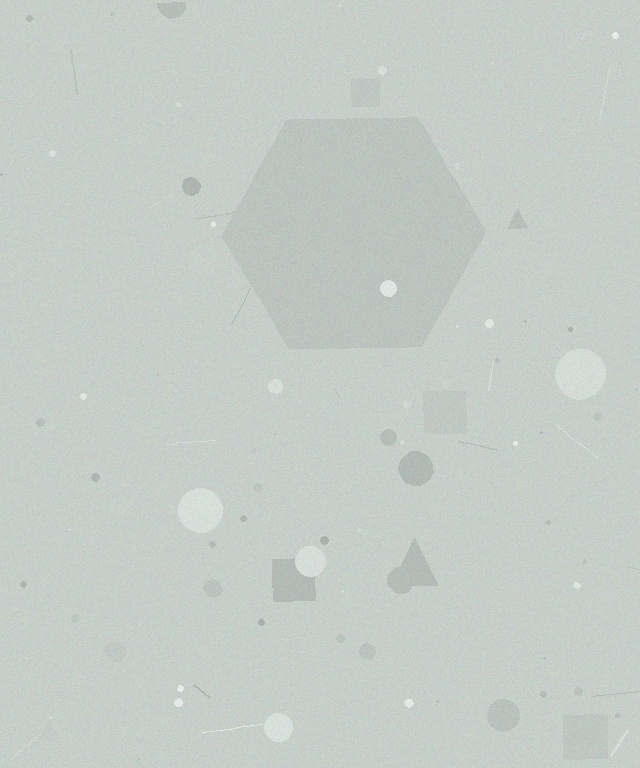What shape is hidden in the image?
A hexagon is hidden in the image.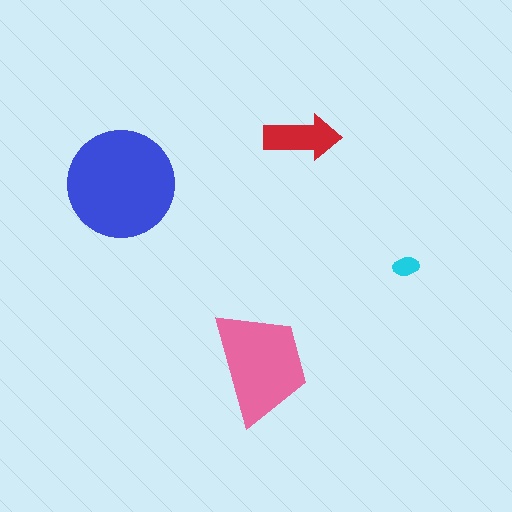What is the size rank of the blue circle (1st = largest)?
1st.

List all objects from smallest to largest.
The cyan ellipse, the red arrow, the pink trapezoid, the blue circle.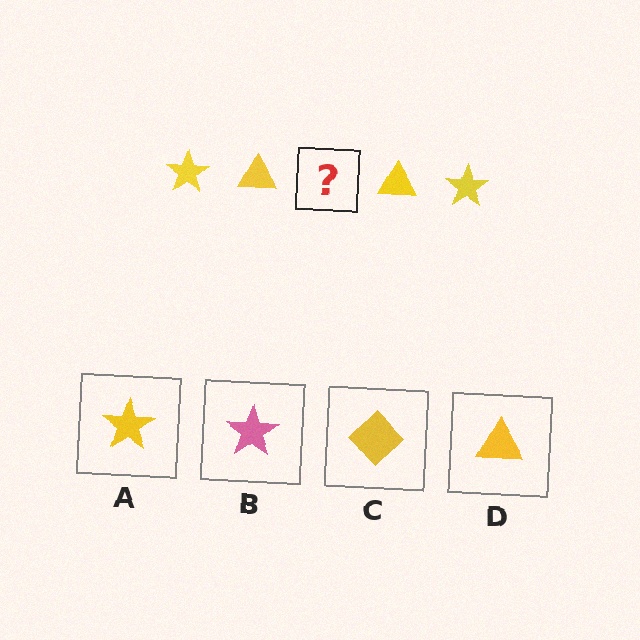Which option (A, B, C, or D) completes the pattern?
A.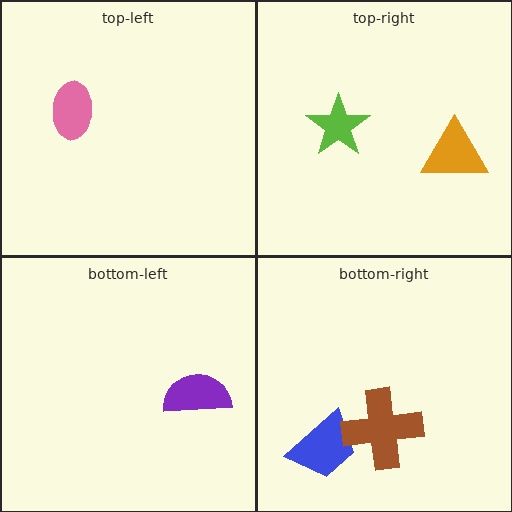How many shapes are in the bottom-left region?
1.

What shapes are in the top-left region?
The pink ellipse.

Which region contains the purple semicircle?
The bottom-left region.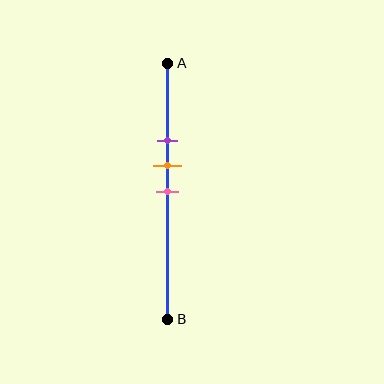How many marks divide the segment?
There are 3 marks dividing the segment.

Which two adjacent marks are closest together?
The orange and pink marks are the closest adjacent pair.